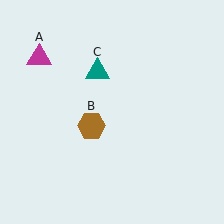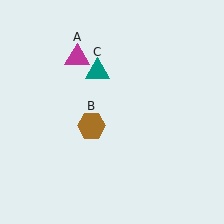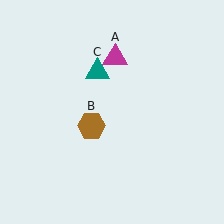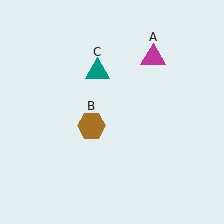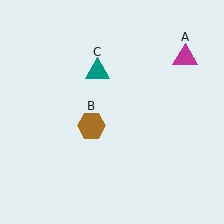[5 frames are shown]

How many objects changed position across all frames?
1 object changed position: magenta triangle (object A).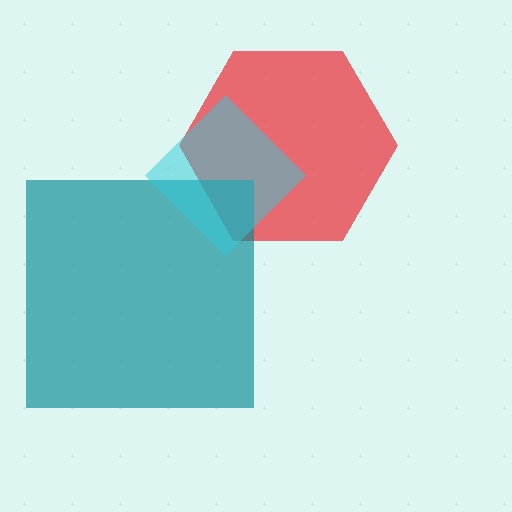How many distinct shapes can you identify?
There are 3 distinct shapes: a red hexagon, a teal square, a cyan diamond.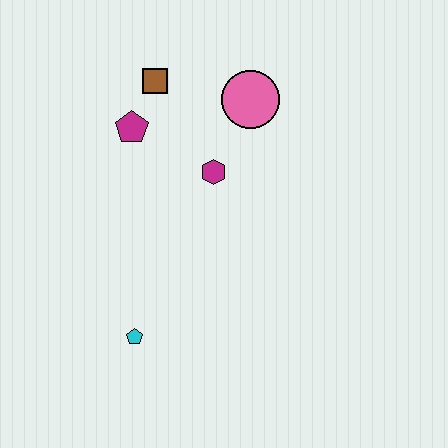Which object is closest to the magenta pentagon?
The brown square is closest to the magenta pentagon.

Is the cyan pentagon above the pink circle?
No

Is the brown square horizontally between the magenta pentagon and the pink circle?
Yes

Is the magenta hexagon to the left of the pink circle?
Yes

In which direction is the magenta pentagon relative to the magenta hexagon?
The magenta pentagon is to the left of the magenta hexagon.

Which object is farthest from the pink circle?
The cyan pentagon is farthest from the pink circle.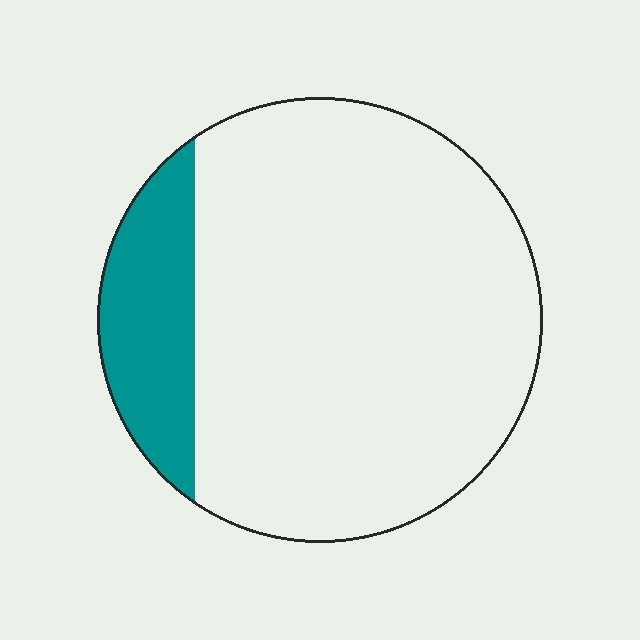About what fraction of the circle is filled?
About one sixth (1/6).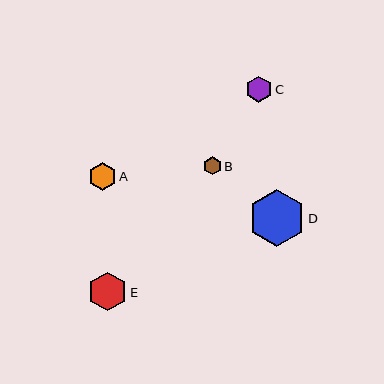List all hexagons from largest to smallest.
From largest to smallest: D, E, A, C, B.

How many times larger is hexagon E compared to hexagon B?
Hexagon E is approximately 2.1 times the size of hexagon B.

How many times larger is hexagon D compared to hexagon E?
Hexagon D is approximately 1.5 times the size of hexagon E.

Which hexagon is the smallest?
Hexagon B is the smallest with a size of approximately 18 pixels.